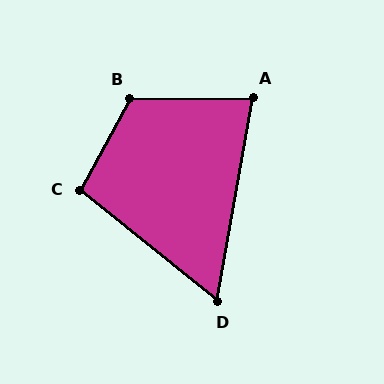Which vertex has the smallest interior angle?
D, at approximately 61 degrees.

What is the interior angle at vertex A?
Approximately 80 degrees (acute).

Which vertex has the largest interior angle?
B, at approximately 119 degrees.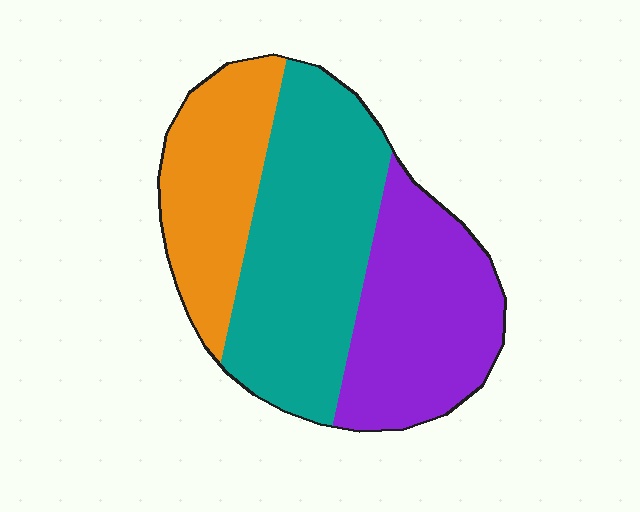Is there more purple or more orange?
Purple.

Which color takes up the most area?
Teal, at roughly 45%.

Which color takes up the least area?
Orange, at roughly 25%.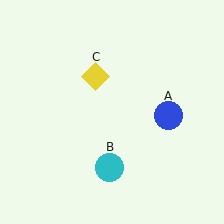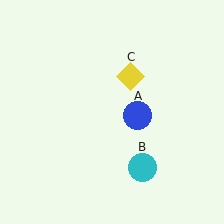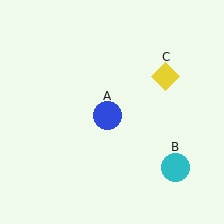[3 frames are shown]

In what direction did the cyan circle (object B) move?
The cyan circle (object B) moved right.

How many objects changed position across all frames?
3 objects changed position: blue circle (object A), cyan circle (object B), yellow diamond (object C).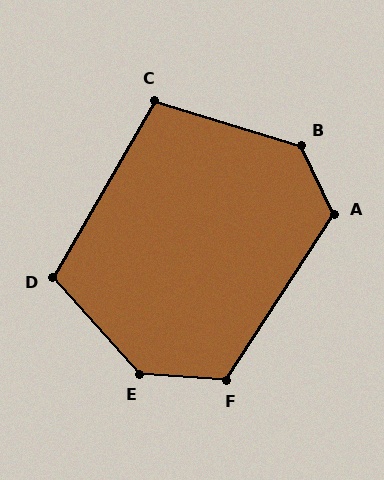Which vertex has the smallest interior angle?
C, at approximately 103 degrees.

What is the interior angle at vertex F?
Approximately 119 degrees (obtuse).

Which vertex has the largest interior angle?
E, at approximately 136 degrees.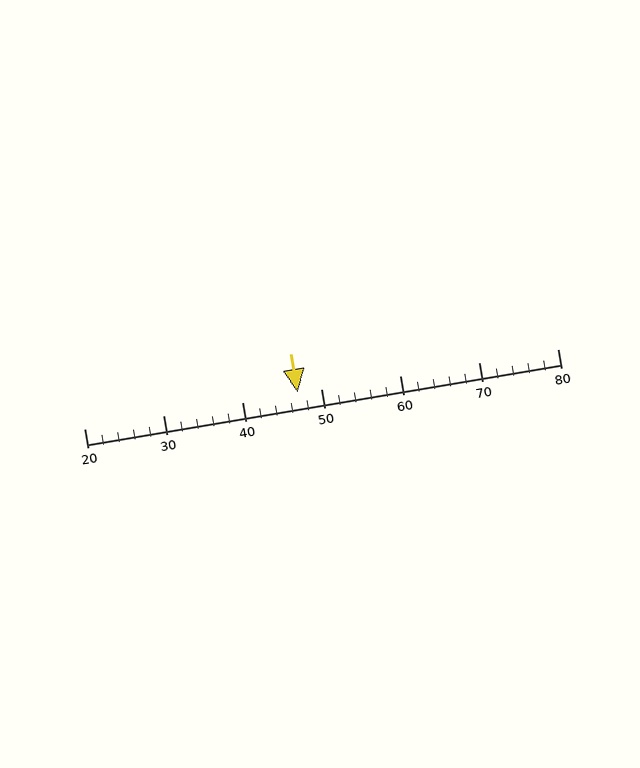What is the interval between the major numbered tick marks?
The major tick marks are spaced 10 units apart.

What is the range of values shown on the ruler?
The ruler shows values from 20 to 80.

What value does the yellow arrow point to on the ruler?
The yellow arrow points to approximately 47.